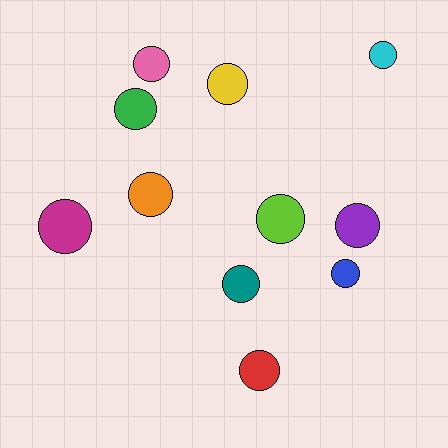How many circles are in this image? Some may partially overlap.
There are 11 circles.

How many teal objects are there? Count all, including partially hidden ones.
There is 1 teal object.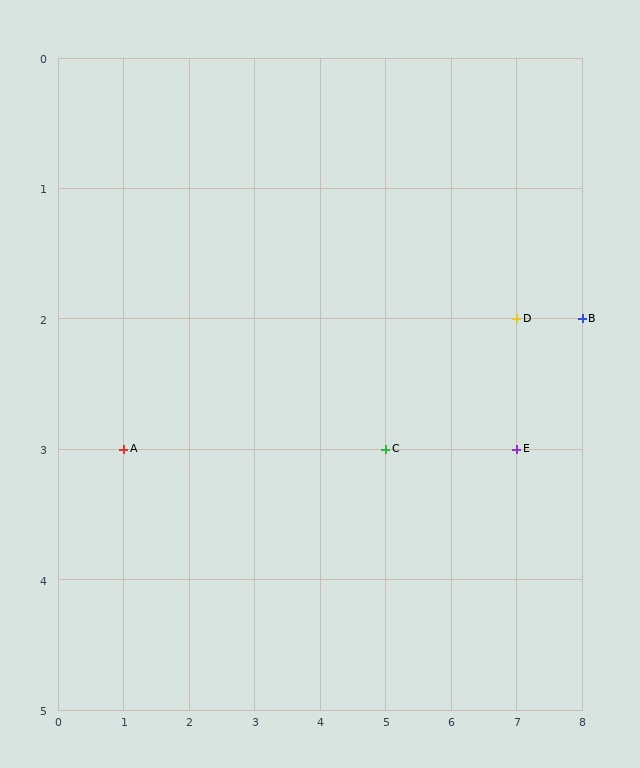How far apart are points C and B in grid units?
Points C and B are 3 columns and 1 row apart (about 3.2 grid units diagonally).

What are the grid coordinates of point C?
Point C is at grid coordinates (5, 3).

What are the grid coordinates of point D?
Point D is at grid coordinates (7, 2).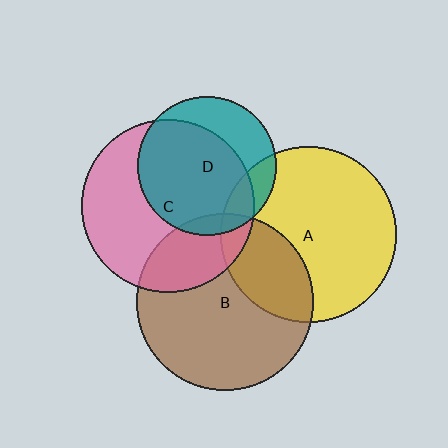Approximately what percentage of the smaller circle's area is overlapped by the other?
Approximately 70%.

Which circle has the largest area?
Circle B (brown).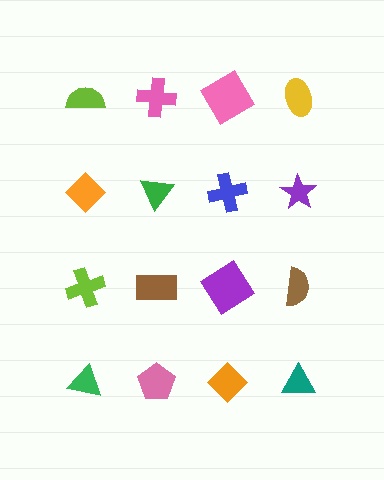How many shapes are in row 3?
4 shapes.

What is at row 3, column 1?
A lime cross.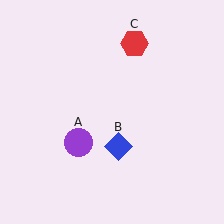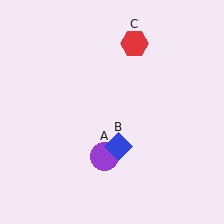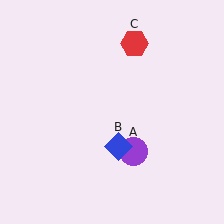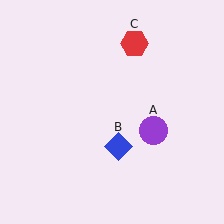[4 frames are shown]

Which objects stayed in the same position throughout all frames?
Blue diamond (object B) and red hexagon (object C) remained stationary.